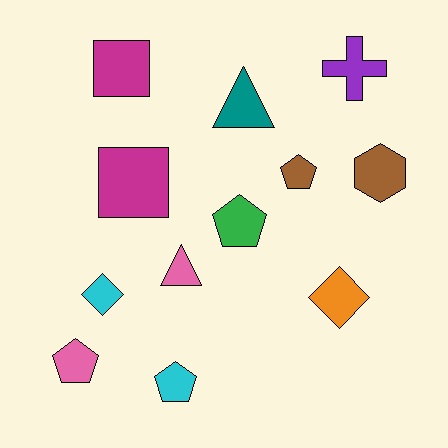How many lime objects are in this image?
There are no lime objects.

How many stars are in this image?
There are no stars.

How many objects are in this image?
There are 12 objects.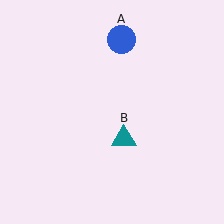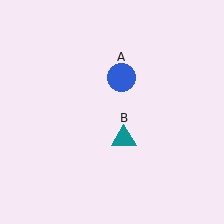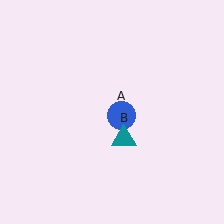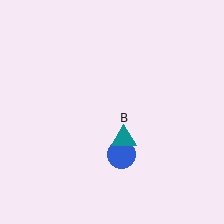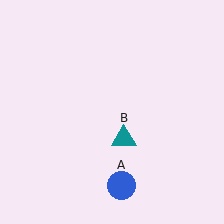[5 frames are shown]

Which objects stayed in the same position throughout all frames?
Teal triangle (object B) remained stationary.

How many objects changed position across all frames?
1 object changed position: blue circle (object A).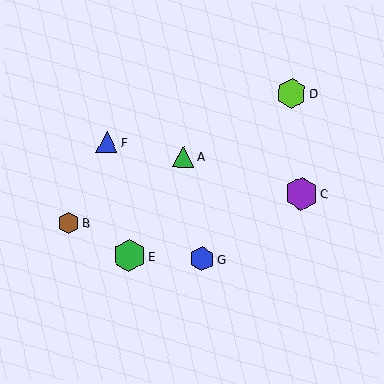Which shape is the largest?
The green hexagon (labeled E) is the largest.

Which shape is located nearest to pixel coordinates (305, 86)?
The lime hexagon (labeled D) at (291, 94) is nearest to that location.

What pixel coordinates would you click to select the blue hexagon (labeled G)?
Click at (202, 259) to select the blue hexagon G.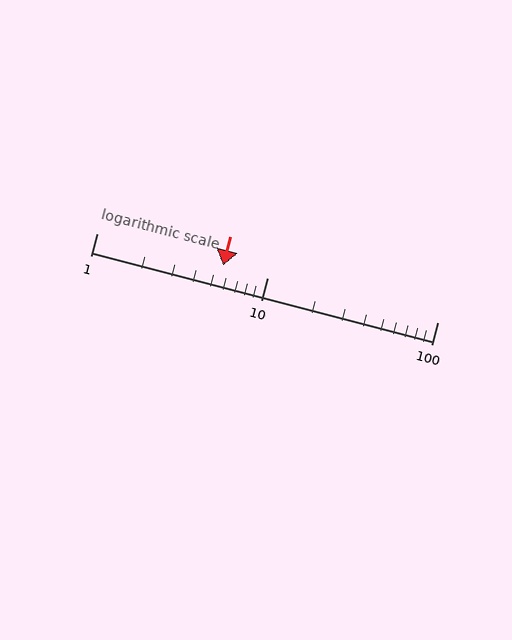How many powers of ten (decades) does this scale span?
The scale spans 2 decades, from 1 to 100.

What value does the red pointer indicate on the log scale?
The pointer indicates approximately 5.5.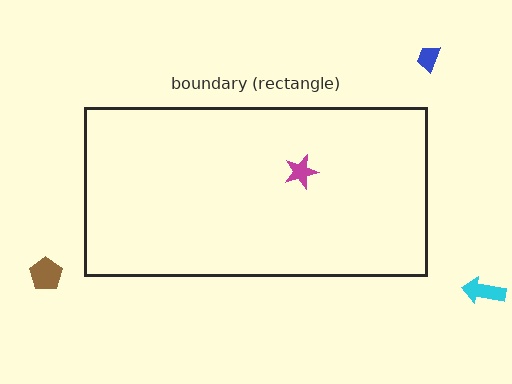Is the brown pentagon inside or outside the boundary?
Outside.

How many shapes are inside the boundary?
1 inside, 3 outside.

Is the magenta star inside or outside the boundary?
Inside.